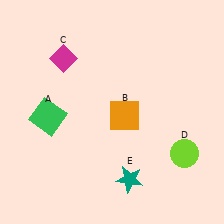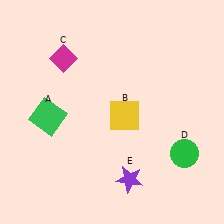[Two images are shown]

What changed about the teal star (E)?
In Image 1, E is teal. In Image 2, it changed to purple.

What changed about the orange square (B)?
In Image 1, B is orange. In Image 2, it changed to yellow.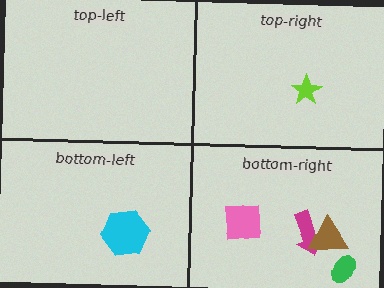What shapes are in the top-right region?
The lime star.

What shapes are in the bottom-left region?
The cyan hexagon.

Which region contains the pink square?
The bottom-right region.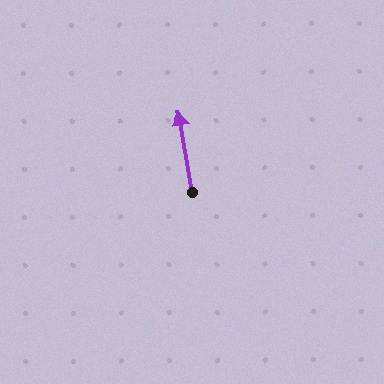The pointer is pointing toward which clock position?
Roughly 12 o'clock.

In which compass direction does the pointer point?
North.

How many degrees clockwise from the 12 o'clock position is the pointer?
Approximately 351 degrees.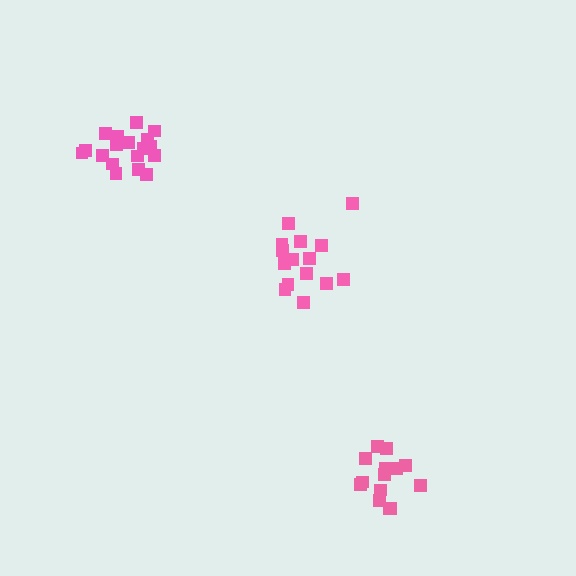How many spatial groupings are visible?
There are 3 spatial groupings.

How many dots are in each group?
Group 1: 15 dots, Group 2: 18 dots, Group 3: 14 dots (47 total).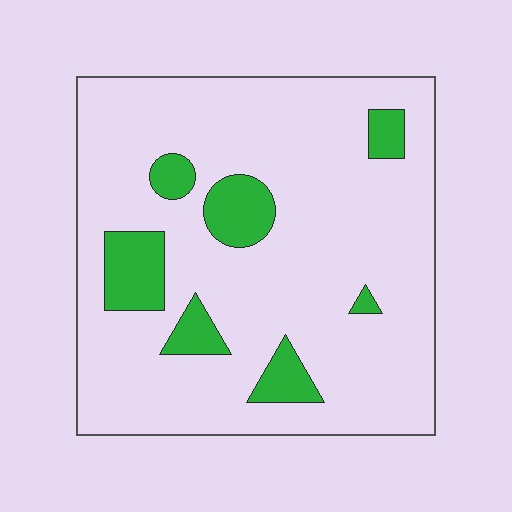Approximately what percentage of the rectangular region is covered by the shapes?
Approximately 15%.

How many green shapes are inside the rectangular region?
7.